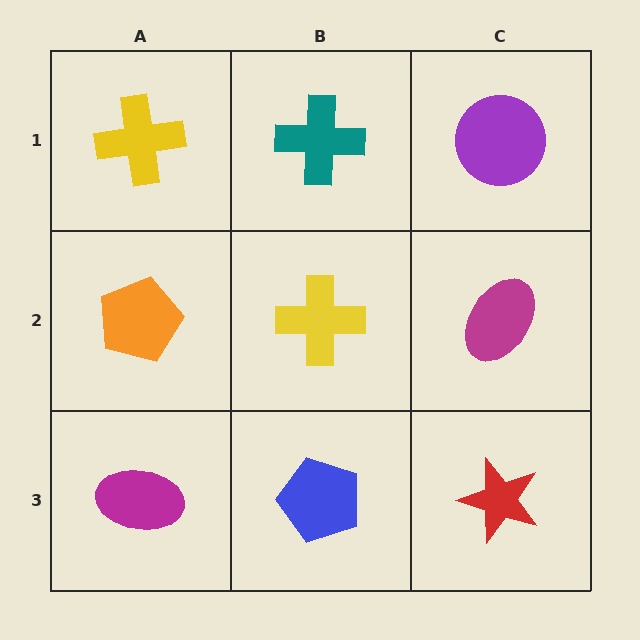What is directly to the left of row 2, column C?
A yellow cross.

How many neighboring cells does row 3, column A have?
2.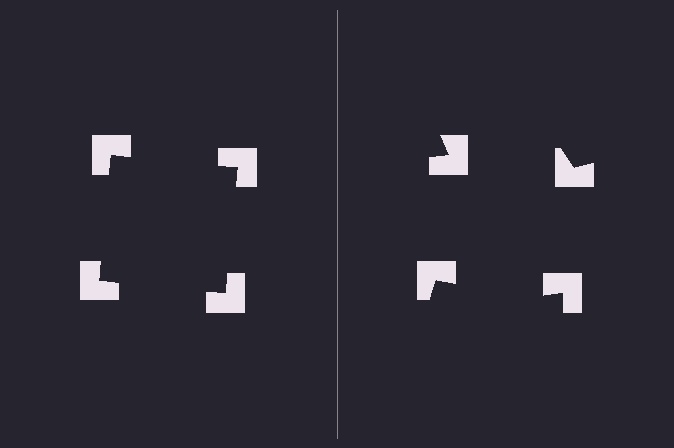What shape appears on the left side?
An illusory square.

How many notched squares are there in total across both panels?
8 — 4 on each side.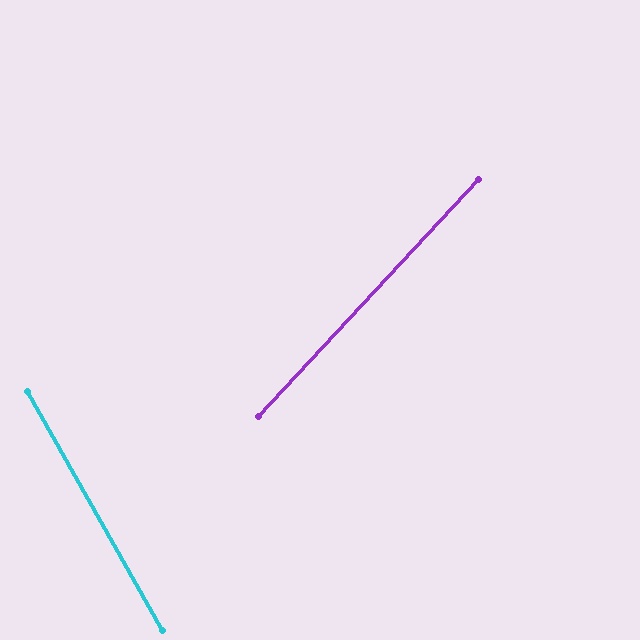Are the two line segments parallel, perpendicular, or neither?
Neither parallel nor perpendicular — they differ by about 72°.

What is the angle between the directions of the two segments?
Approximately 72 degrees.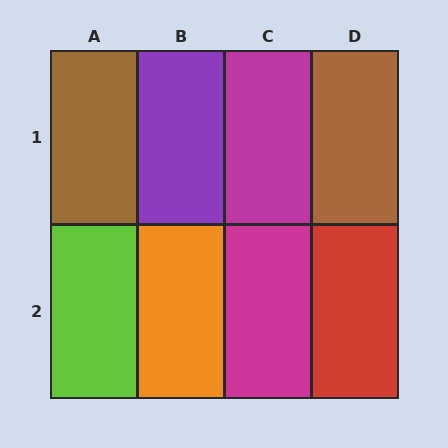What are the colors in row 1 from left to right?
Brown, purple, magenta, brown.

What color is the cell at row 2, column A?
Lime.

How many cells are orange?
1 cell is orange.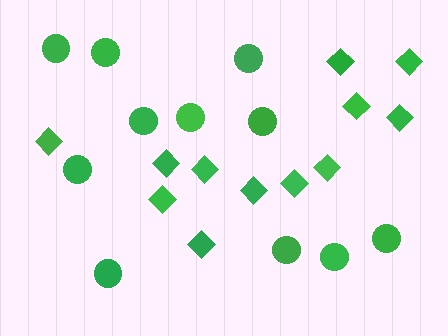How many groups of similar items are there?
There are 2 groups: one group of circles (11) and one group of diamonds (12).